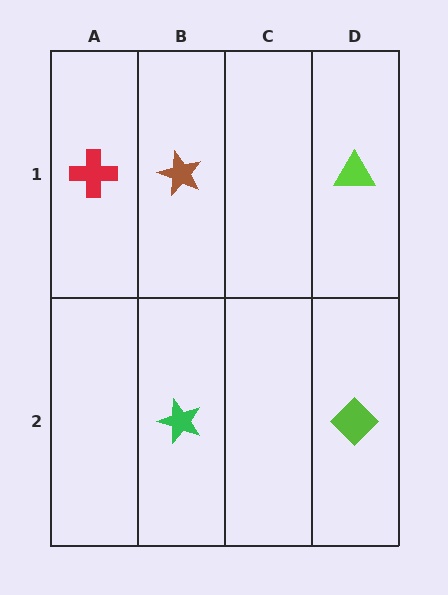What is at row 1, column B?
A brown star.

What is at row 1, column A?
A red cross.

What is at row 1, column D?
A lime triangle.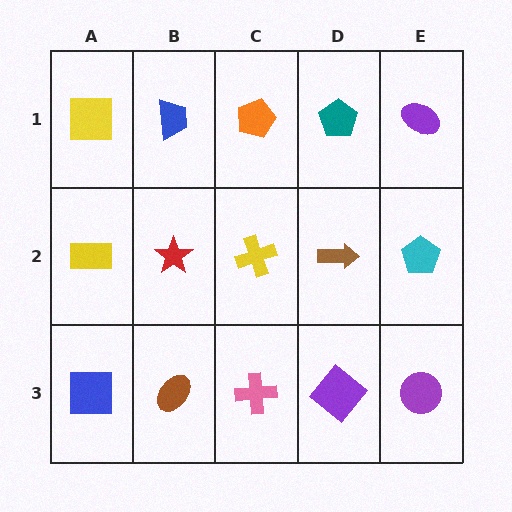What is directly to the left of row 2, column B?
A yellow rectangle.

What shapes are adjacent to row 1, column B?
A red star (row 2, column B), a yellow square (row 1, column A), an orange pentagon (row 1, column C).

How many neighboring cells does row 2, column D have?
4.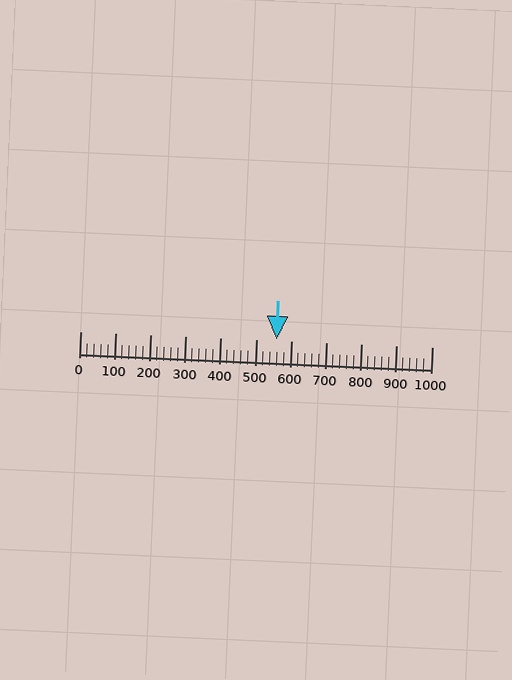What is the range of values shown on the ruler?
The ruler shows values from 0 to 1000.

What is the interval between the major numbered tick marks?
The major tick marks are spaced 100 units apart.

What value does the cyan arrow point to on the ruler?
The cyan arrow points to approximately 559.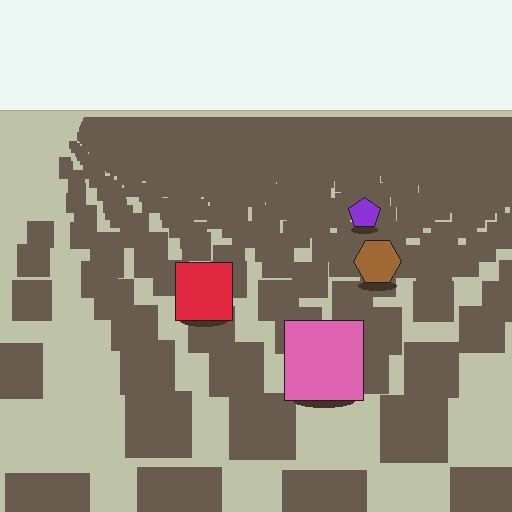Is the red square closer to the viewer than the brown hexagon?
Yes. The red square is closer — you can tell from the texture gradient: the ground texture is coarser near it.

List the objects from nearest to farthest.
From nearest to farthest: the pink square, the red square, the brown hexagon, the purple pentagon.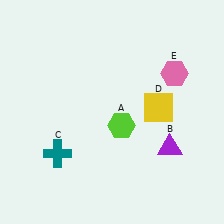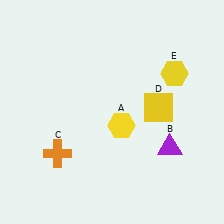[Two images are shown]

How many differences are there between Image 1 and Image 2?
There are 3 differences between the two images.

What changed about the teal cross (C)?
In Image 1, C is teal. In Image 2, it changed to orange.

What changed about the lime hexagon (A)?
In Image 1, A is lime. In Image 2, it changed to yellow.